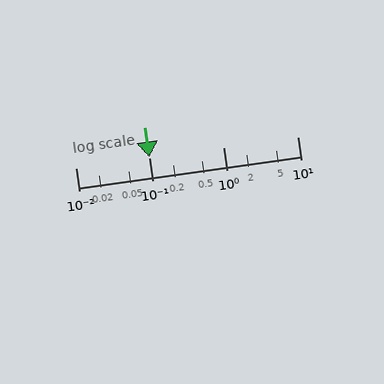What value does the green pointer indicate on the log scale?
The pointer indicates approximately 0.1.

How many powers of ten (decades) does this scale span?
The scale spans 3 decades, from 0.01 to 10.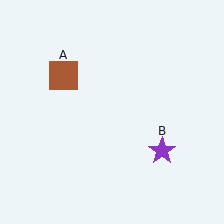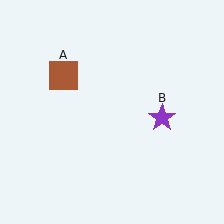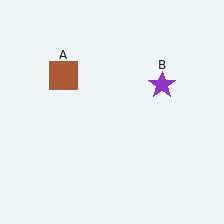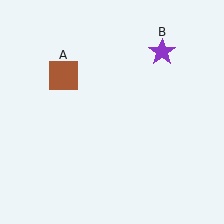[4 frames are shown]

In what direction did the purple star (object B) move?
The purple star (object B) moved up.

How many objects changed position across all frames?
1 object changed position: purple star (object B).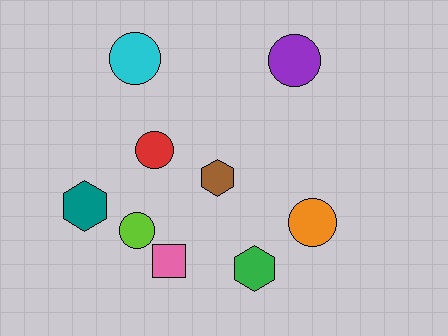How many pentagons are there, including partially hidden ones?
There are no pentagons.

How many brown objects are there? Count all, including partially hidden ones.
There is 1 brown object.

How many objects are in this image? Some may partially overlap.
There are 9 objects.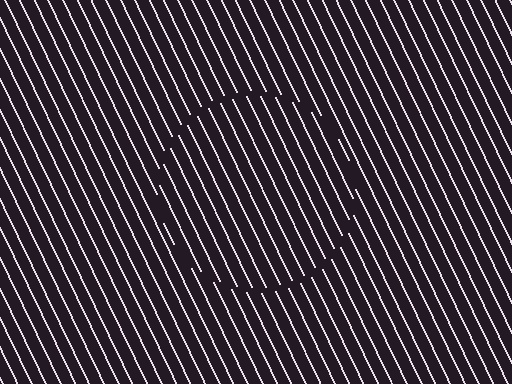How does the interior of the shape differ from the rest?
The interior of the shape contains the same grating, shifted by half a period — the contour is defined by the phase discontinuity where line-ends from the inner and outer gratings abut.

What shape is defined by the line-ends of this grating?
An illusory circle. The interior of the shape contains the same grating, shifted by half a period — the contour is defined by the phase discontinuity where line-ends from the inner and outer gratings abut.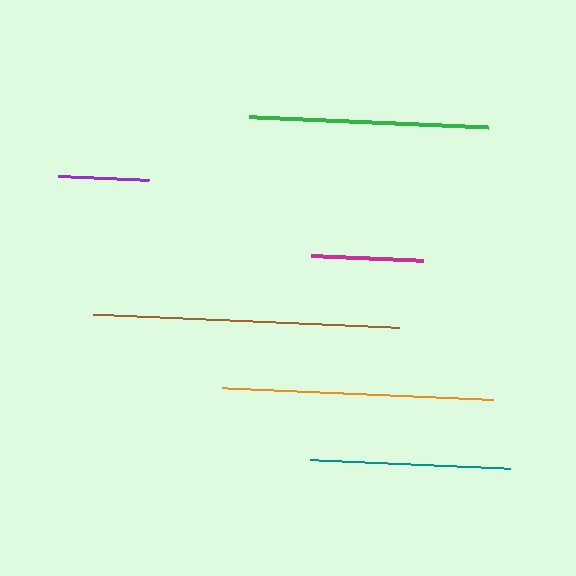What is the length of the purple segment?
The purple segment is approximately 91 pixels long.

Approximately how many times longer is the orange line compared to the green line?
The orange line is approximately 1.1 times the length of the green line.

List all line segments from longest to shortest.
From longest to shortest: brown, orange, green, teal, magenta, purple.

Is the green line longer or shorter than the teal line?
The green line is longer than the teal line.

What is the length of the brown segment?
The brown segment is approximately 307 pixels long.